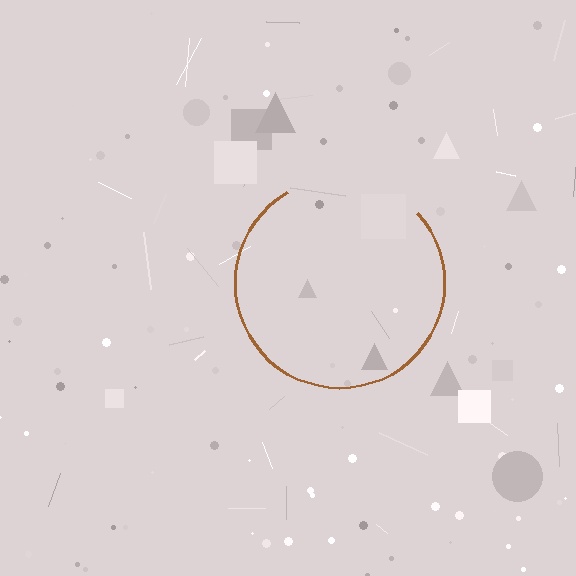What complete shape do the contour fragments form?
The contour fragments form a circle.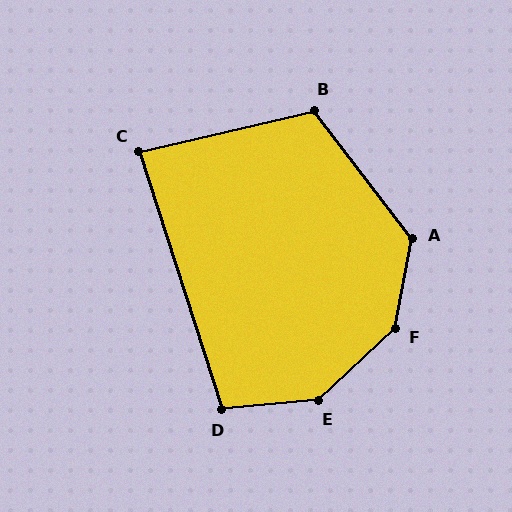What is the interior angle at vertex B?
Approximately 114 degrees (obtuse).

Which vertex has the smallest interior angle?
C, at approximately 85 degrees.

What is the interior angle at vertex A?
Approximately 132 degrees (obtuse).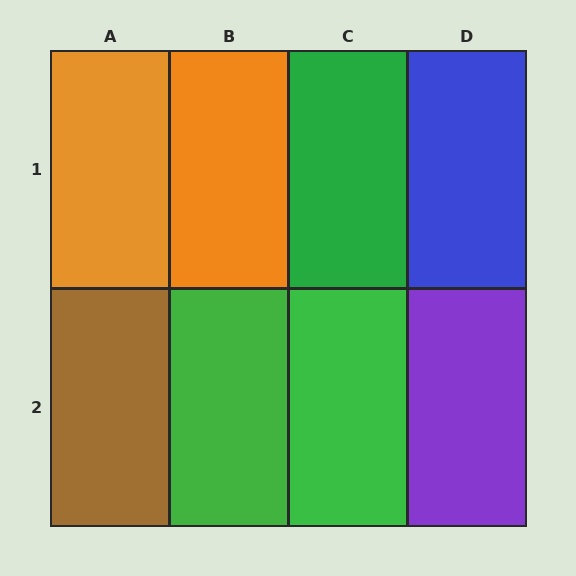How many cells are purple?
1 cell is purple.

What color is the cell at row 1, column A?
Orange.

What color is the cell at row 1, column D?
Blue.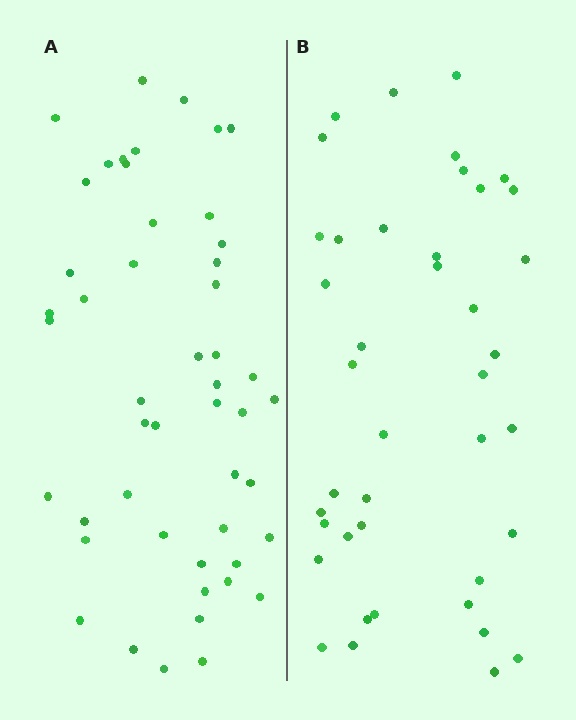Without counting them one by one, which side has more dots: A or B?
Region A (the left region) has more dots.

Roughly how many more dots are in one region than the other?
Region A has roughly 8 or so more dots than region B.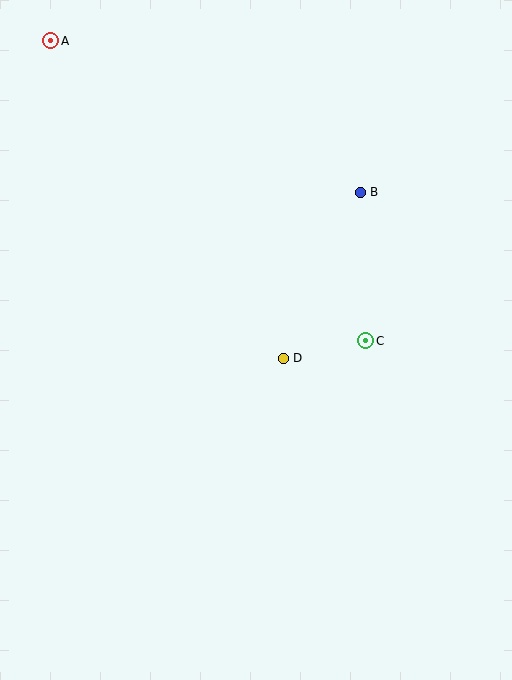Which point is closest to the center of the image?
Point D at (283, 358) is closest to the center.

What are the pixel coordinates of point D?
Point D is at (283, 358).